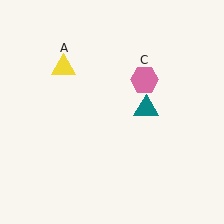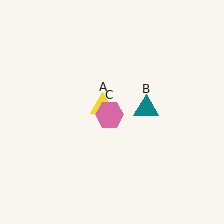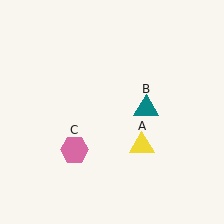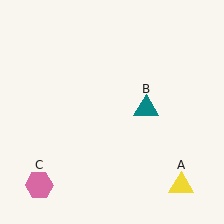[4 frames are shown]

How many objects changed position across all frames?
2 objects changed position: yellow triangle (object A), pink hexagon (object C).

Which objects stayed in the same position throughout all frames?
Teal triangle (object B) remained stationary.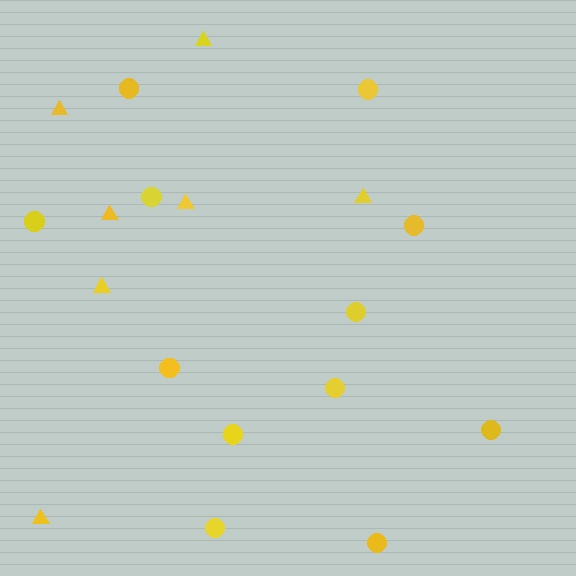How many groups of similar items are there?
There are 2 groups: one group of triangles (7) and one group of circles (12).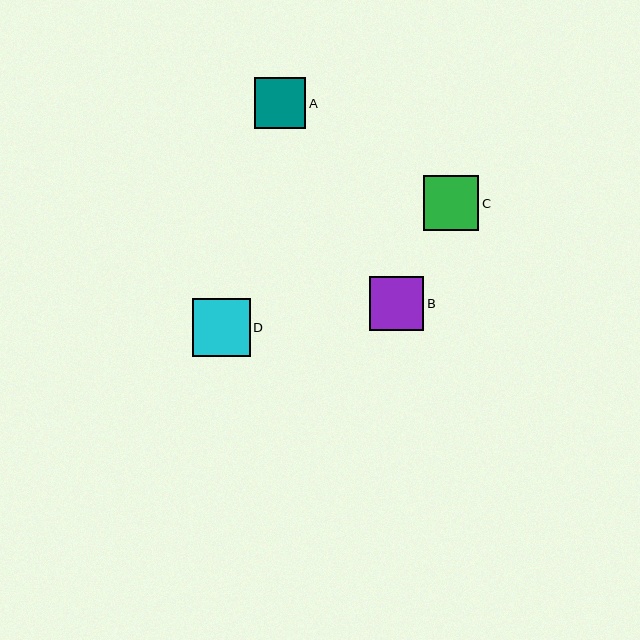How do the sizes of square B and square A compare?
Square B and square A are approximately the same size.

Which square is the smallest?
Square A is the smallest with a size of approximately 51 pixels.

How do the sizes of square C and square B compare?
Square C and square B are approximately the same size.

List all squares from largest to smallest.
From largest to smallest: D, C, B, A.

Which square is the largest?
Square D is the largest with a size of approximately 58 pixels.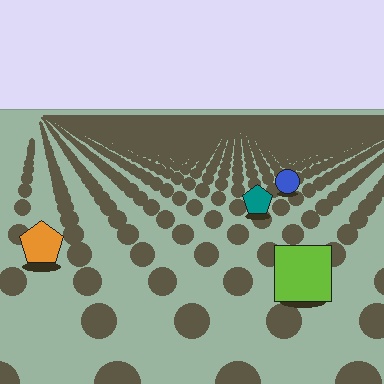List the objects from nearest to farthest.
From nearest to farthest: the lime square, the orange pentagon, the teal pentagon, the blue circle.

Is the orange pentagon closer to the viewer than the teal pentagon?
Yes. The orange pentagon is closer — you can tell from the texture gradient: the ground texture is coarser near it.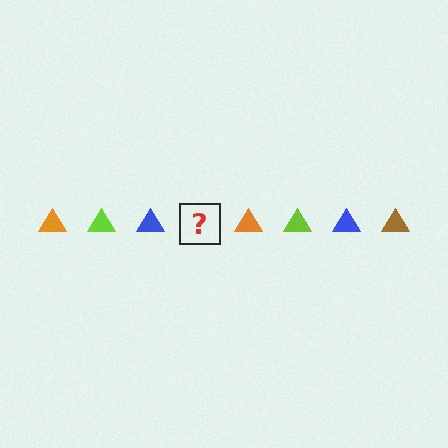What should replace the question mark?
The question mark should be replaced with a brown triangle.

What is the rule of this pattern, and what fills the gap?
The rule is that the pattern cycles through orange, lime, blue, brown triangles. The gap should be filled with a brown triangle.